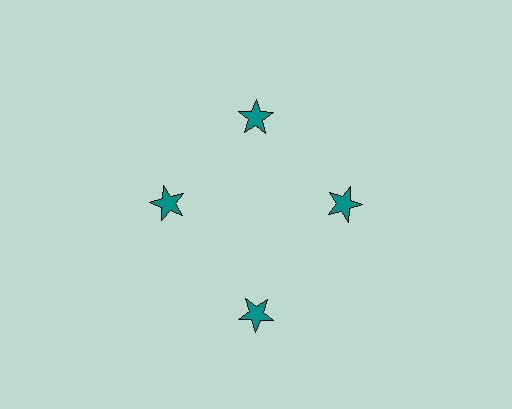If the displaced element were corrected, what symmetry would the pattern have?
It would have 4-fold rotational symmetry — the pattern would map onto itself every 90 degrees.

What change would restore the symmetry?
The symmetry would be restored by moving it inward, back onto the ring so that all 4 stars sit at equal angles and equal distance from the center.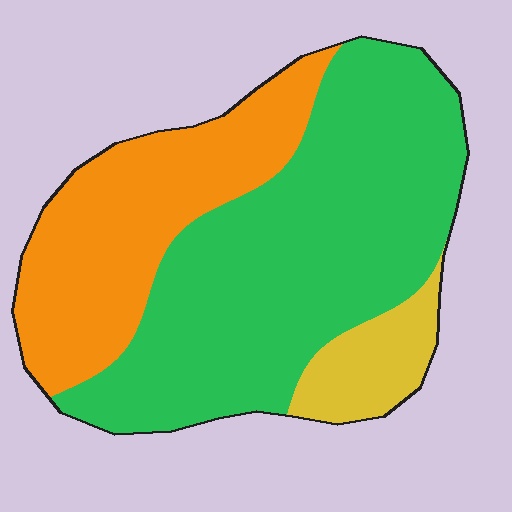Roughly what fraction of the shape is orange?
Orange takes up about one third (1/3) of the shape.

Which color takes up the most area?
Green, at roughly 60%.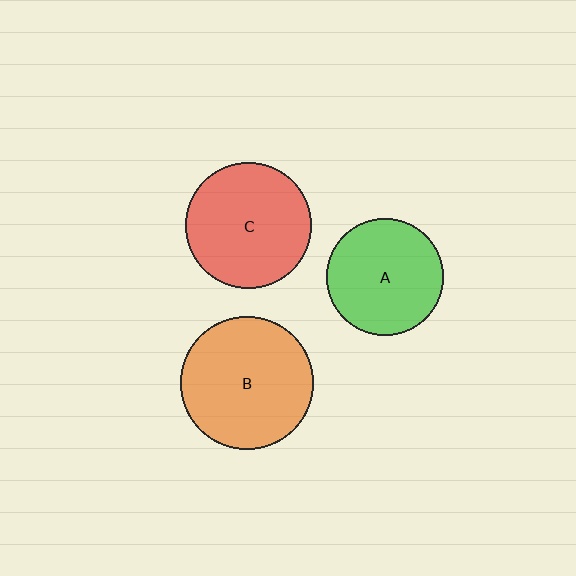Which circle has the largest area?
Circle B (orange).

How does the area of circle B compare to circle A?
Approximately 1.3 times.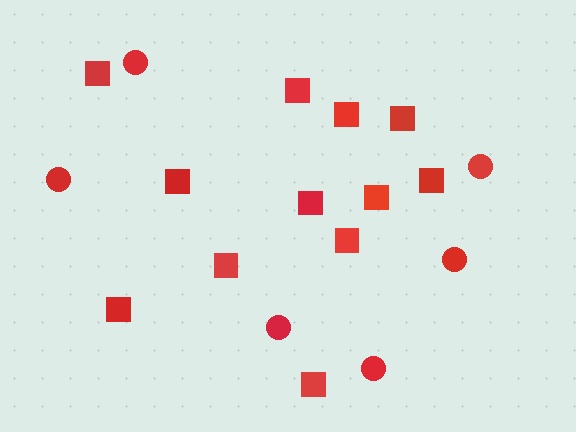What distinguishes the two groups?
There are 2 groups: one group of squares (12) and one group of circles (6).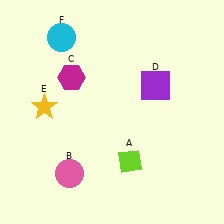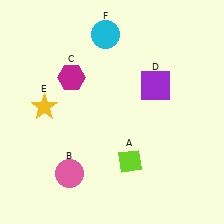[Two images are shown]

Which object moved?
The cyan circle (F) moved right.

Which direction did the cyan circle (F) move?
The cyan circle (F) moved right.